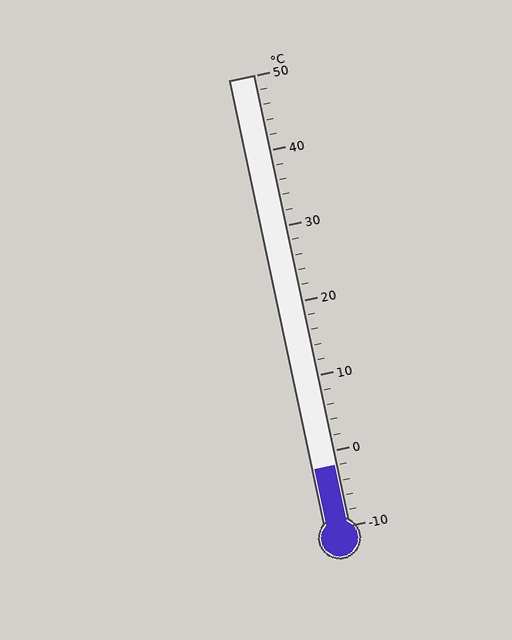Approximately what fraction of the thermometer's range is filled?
The thermometer is filled to approximately 15% of its range.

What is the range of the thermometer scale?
The thermometer scale ranges from -10°C to 50°C.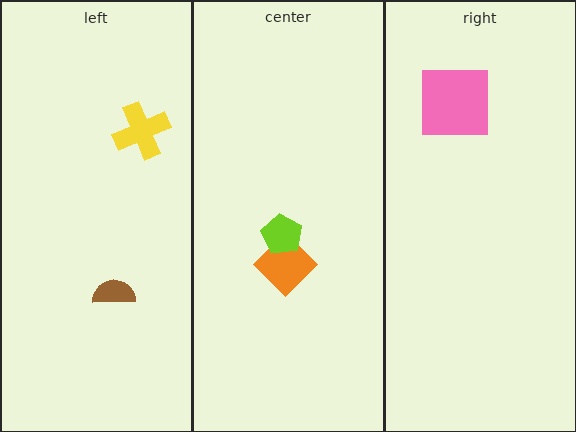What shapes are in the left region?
The brown semicircle, the yellow cross.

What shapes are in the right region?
The pink square.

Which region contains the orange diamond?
The center region.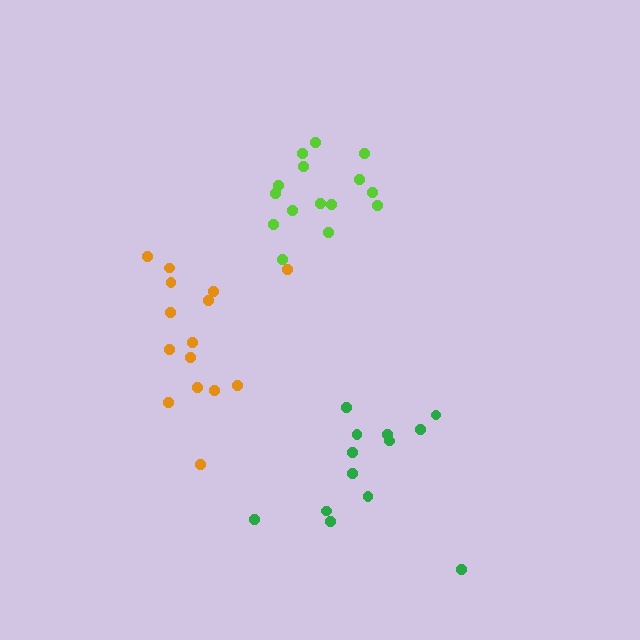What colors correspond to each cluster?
The clusters are colored: lime, green, orange.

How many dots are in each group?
Group 1: 15 dots, Group 2: 13 dots, Group 3: 15 dots (43 total).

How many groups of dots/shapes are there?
There are 3 groups.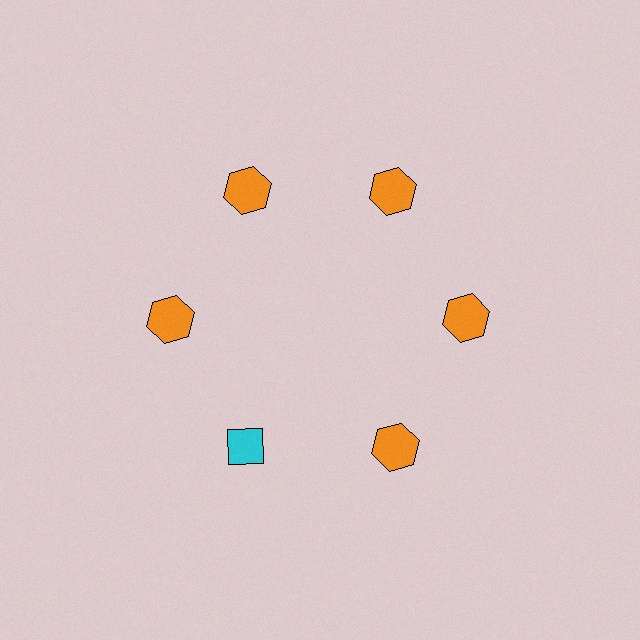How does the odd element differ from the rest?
It differs in both color (cyan instead of orange) and shape (diamond instead of hexagon).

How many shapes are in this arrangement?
There are 6 shapes arranged in a ring pattern.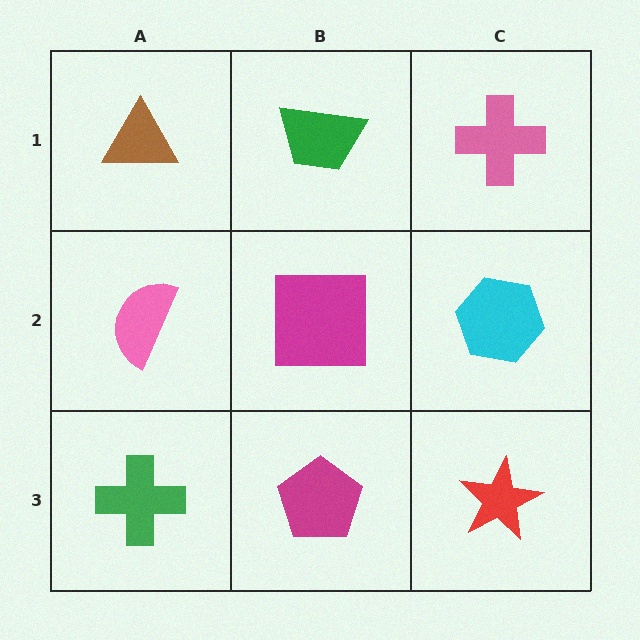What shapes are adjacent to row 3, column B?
A magenta square (row 2, column B), a green cross (row 3, column A), a red star (row 3, column C).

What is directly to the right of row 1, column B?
A pink cross.